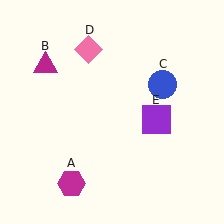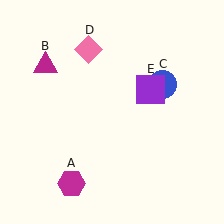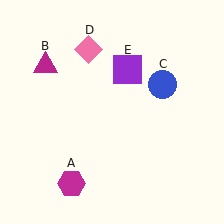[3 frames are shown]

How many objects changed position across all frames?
1 object changed position: purple square (object E).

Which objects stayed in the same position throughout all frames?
Magenta hexagon (object A) and magenta triangle (object B) and blue circle (object C) and pink diamond (object D) remained stationary.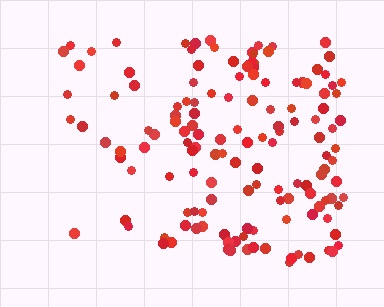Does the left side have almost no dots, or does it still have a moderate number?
Still a moderate number, just noticeably fewer than the right.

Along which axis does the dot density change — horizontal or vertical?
Horizontal.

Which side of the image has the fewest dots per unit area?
The left.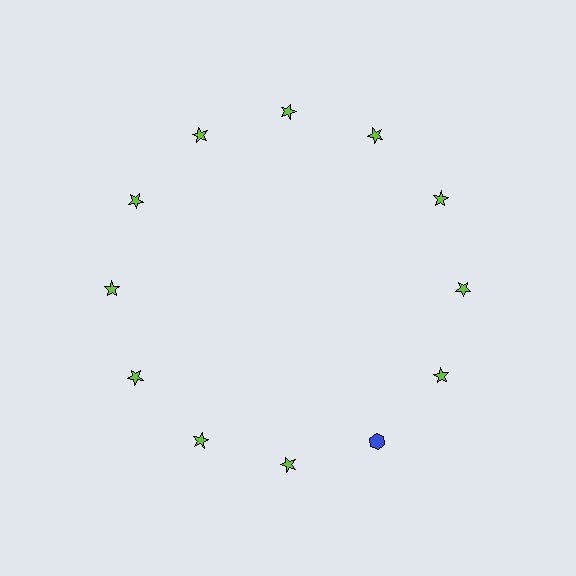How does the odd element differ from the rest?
It differs in both color (blue instead of lime) and shape (hexagon instead of star).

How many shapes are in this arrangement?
There are 12 shapes arranged in a ring pattern.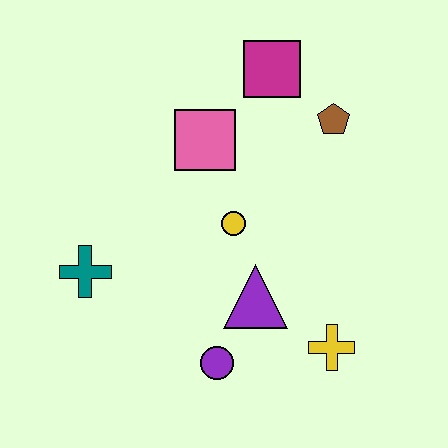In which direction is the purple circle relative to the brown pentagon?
The purple circle is below the brown pentagon.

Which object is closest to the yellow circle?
The purple triangle is closest to the yellow circle.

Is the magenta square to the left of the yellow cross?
Yes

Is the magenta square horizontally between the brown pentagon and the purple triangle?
Yes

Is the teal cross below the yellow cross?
No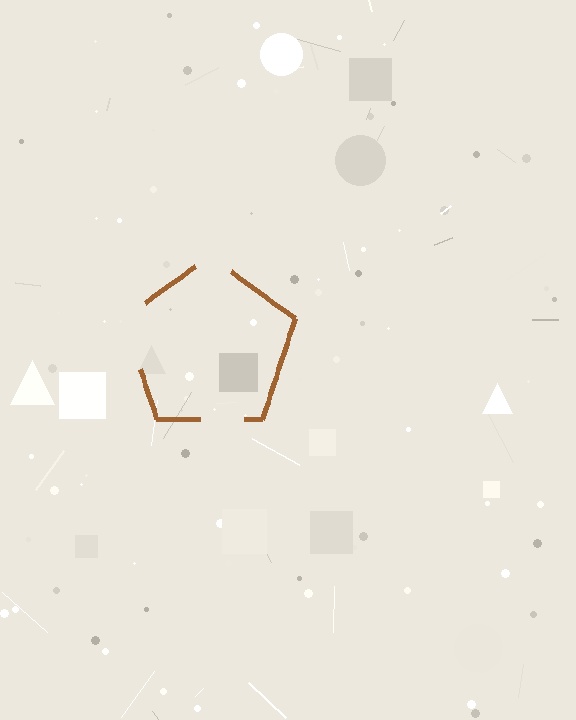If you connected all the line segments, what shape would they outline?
They would outline a pentagon.